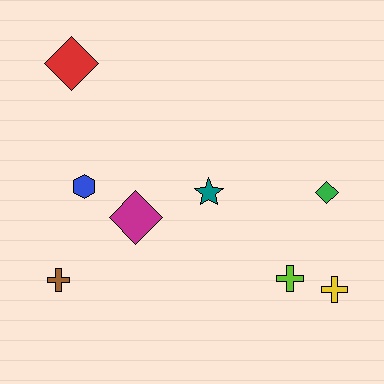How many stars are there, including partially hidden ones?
There is 1 star.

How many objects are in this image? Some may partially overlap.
There are 8 objects.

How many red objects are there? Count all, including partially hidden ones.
There is 1 red object.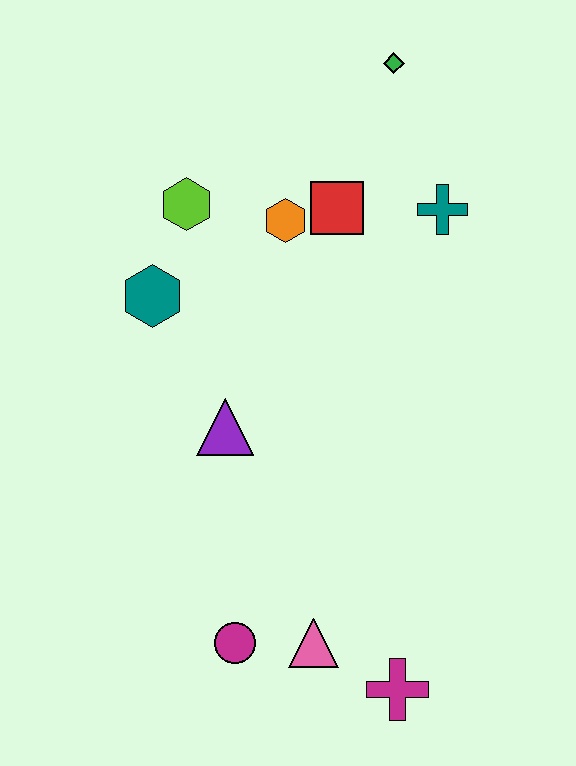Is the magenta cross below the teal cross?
Yes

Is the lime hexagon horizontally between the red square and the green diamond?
No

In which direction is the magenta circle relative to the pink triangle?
The magenta circle is to the left of the pink triangle.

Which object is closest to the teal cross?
The red square is closest to the teal cross.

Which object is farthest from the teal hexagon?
The magenta cross is farthest from the teal hexagon.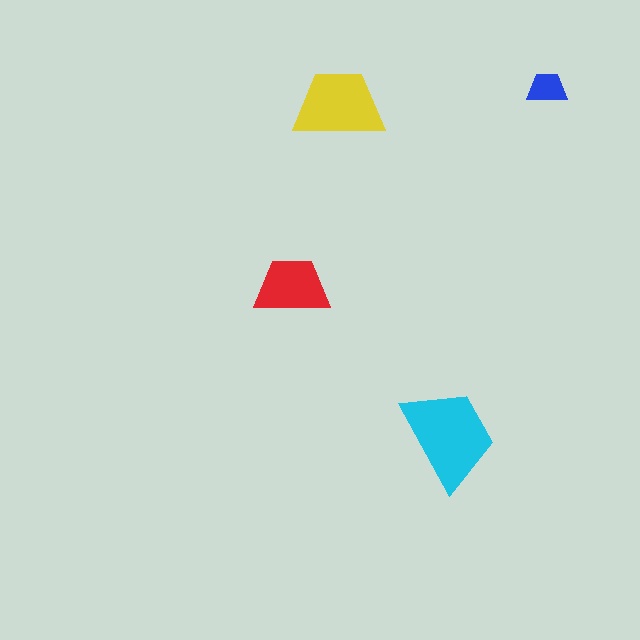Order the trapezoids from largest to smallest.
the cyan one, the yellow one, the red one, the blue one.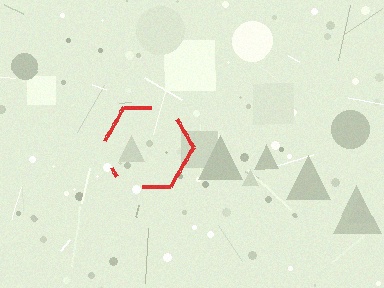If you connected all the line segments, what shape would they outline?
They would outline a hexagon.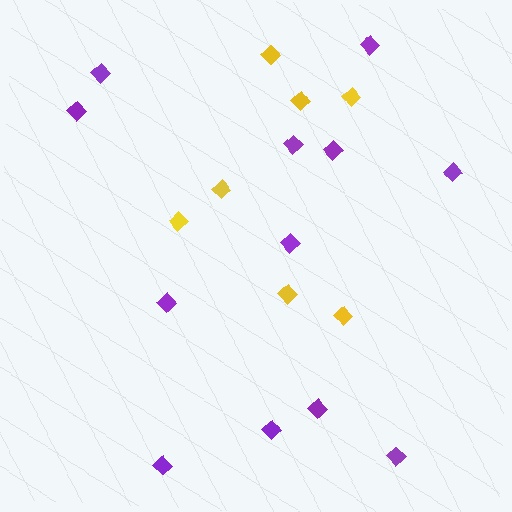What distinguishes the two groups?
There are 2 groups: one group of yellow diamonds (7) and one group of purple diamonds (12).